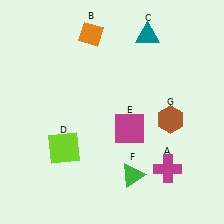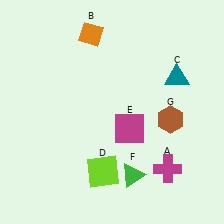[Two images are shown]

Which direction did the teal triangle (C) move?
The teal triangle (C) moved down.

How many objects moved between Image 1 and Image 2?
2 objects moved between the two images.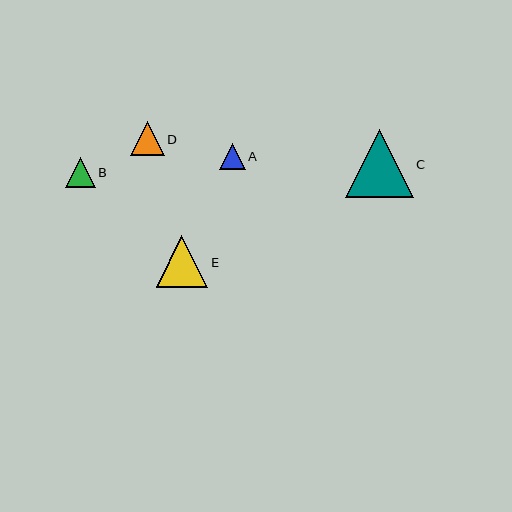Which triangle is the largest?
Triangle C is the largest with a size of approximately 68 pixels.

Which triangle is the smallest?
Triangle A is the smallest with a size of approximately 26 pixels.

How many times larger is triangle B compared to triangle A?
Triangle B is approximately 1.2 times the size of triangle A.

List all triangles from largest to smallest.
From largest to smallest: C, E, D, B, A.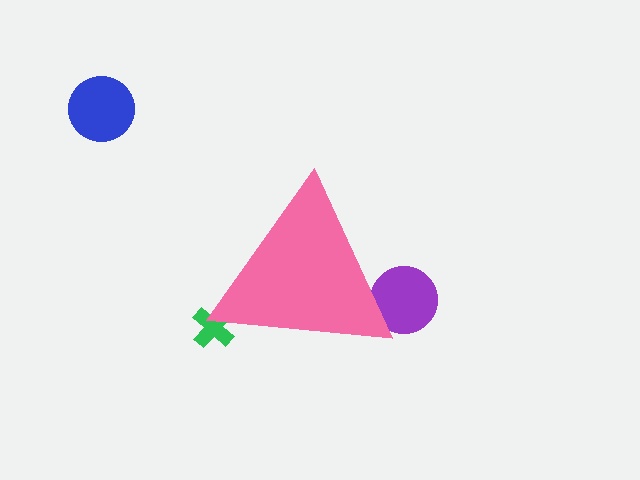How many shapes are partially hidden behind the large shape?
2 shapes are partially hidden.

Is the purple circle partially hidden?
Yes, the purple circle is partially hidden behind the pink triangle.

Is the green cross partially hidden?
Yes, the green cross is partially hidden behind the pink triangle.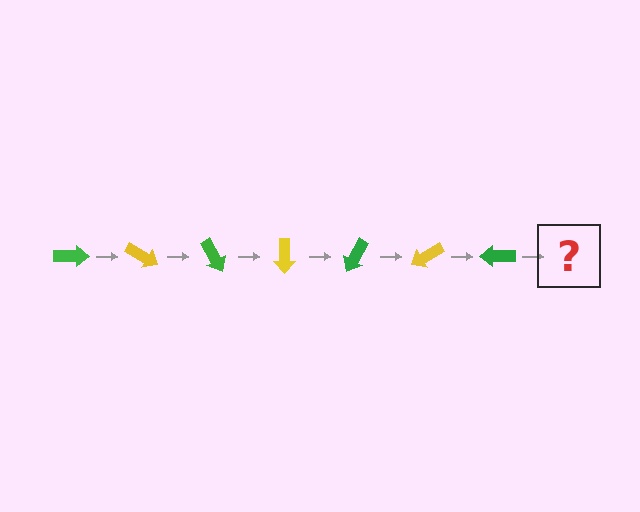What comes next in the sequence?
The next element should be a yellow arrow, rotated 210 degrees from the start.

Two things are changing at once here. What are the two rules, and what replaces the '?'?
The two rules are that it rotates 30 degrees each step and the color cycles through green and yellow. The '?' should be a yellow arrow, rotated 210 degrees from the start.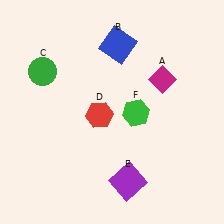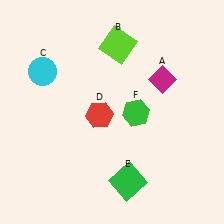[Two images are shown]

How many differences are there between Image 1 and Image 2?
There are 3 differences between the two images.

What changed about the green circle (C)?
In Image 1, C is green. In Image 2, it changed to cyan.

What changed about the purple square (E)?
In Image 1, E is purple. In Image 2, it changed to green.